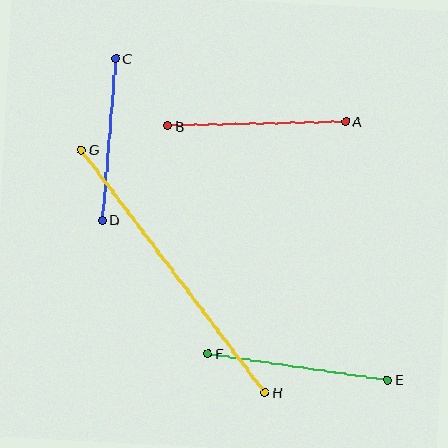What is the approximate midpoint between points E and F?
The midpoint is at approximately (298, 367) pixels.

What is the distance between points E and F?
The distance is approximately 182 pixels.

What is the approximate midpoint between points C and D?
The midpoint is at approximately (109, 139) pixels.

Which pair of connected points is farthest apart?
Points G and H are farthest apart.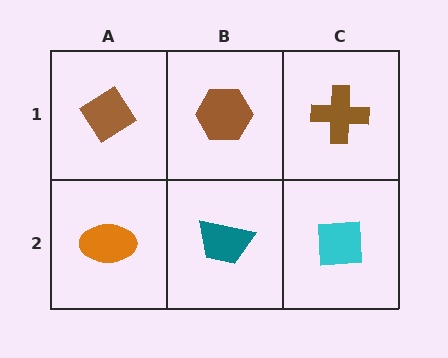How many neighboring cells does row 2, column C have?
2.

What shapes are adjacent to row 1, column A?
An orange ellipse (row 2, column A), a brown hexagon (row 1, column B).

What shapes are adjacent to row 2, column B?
A brown hexagon (row 1, column B), an orange ellipse (row 2, column A), a cyan square (row 2, column C).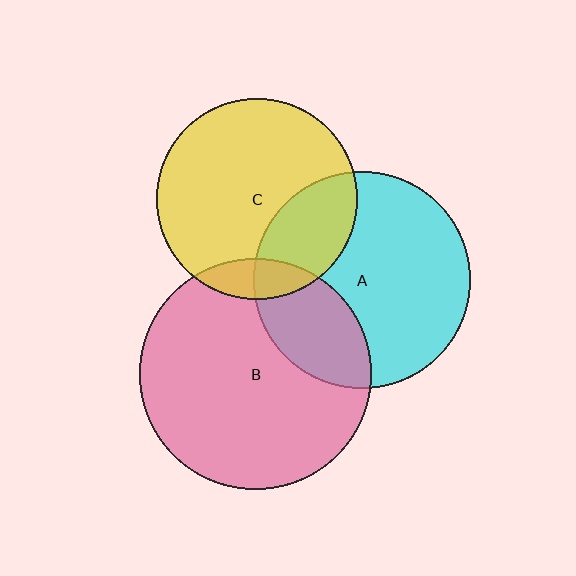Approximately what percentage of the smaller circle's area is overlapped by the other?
Approximately 10%.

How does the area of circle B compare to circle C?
Approximately 1.3 times.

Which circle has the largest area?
Circle B (pink).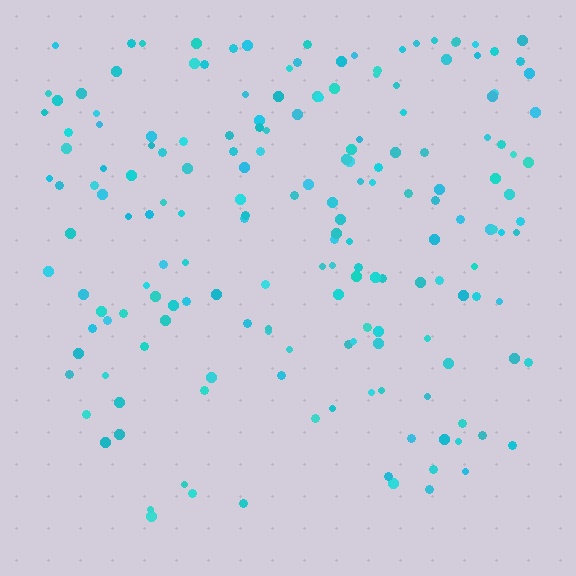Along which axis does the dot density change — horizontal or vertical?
Vertical.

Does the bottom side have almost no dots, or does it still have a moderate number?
Still a moderate number, just noticeably fewer than the top.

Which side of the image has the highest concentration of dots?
The top.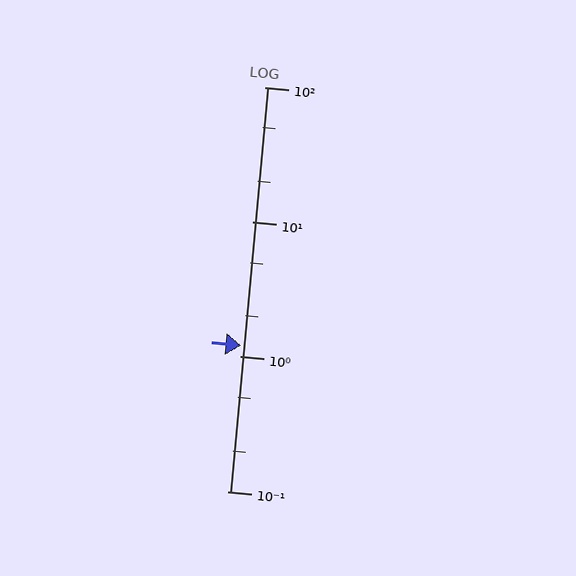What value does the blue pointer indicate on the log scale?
The pointer indicates approximately 1.2.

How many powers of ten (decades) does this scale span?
The scale spans 3 decades, from 0.1 to 100.